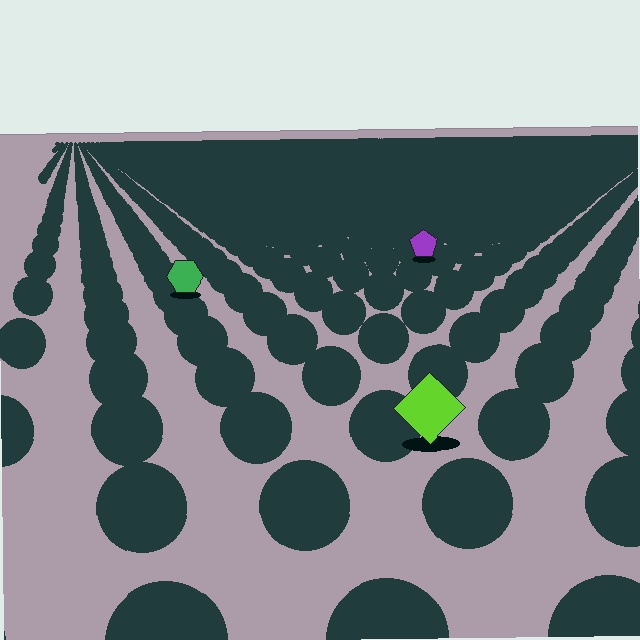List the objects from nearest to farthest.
From nearest to farthest: the lime diamond, the green hexagon, the purple pentagon.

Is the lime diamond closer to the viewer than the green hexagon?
Yes. The lime diamond is closer — you can tell from the texture gradient: the ground texture is coarser near it.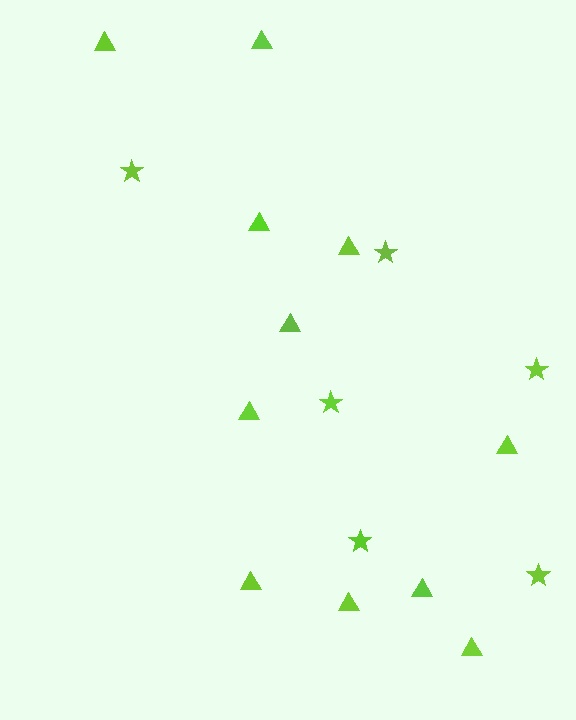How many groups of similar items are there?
There are 2 groups: one group of stars (6) and one group of triangles (11).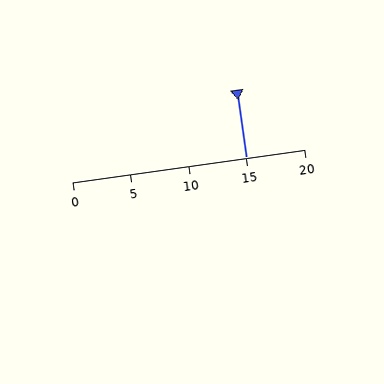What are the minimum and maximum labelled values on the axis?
The axis runs from 0 to 20.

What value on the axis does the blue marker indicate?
The marker indicates approximately 15.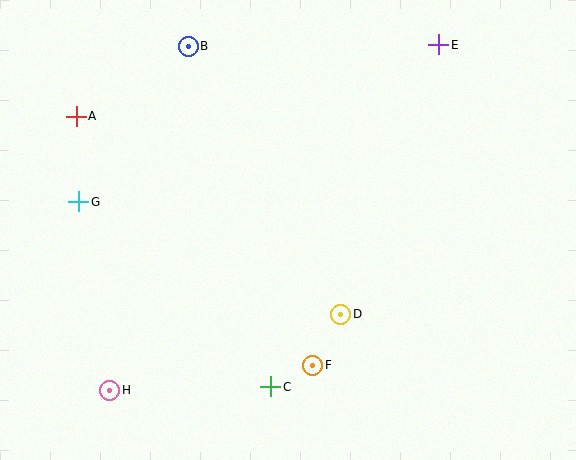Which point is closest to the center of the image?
Point D at (341, 314) is closest to the center.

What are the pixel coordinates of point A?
Point A is at (76, 116).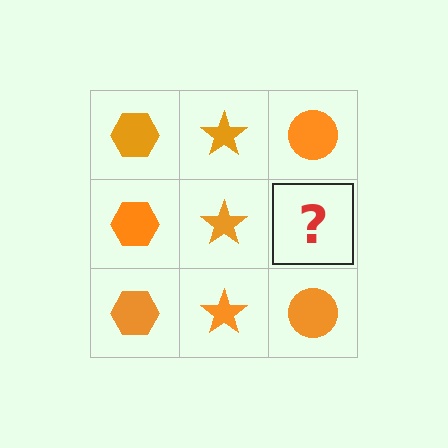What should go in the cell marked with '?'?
The missing cell should contain an orange circle.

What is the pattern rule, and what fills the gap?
The rule is that each column has a consistent shape. The gap should be filled with an orange circle.